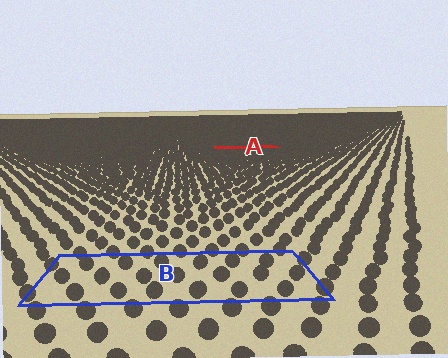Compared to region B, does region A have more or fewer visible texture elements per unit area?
Region A has more texture elements per unit area — they are packed more densely because it is farther away.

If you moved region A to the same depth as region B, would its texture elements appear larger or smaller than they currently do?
They would appear larger. At a closer depth, the same texture elements are projected at a bigger on-screen size.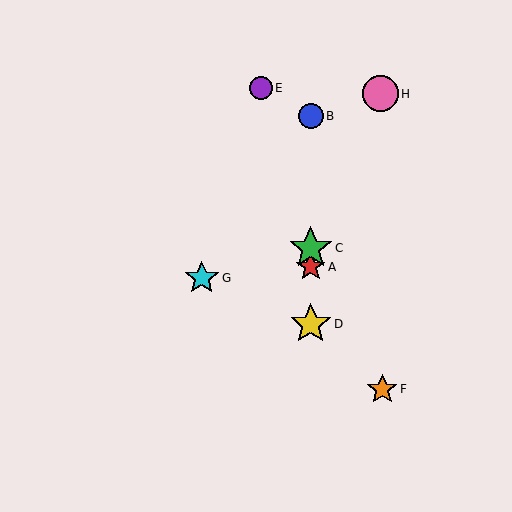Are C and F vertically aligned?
No, C is at x≈311 and F is at x≈382.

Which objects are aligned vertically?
Objects A, B, C, D are aligned vertically.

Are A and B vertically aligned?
Yes, both are at x≈311.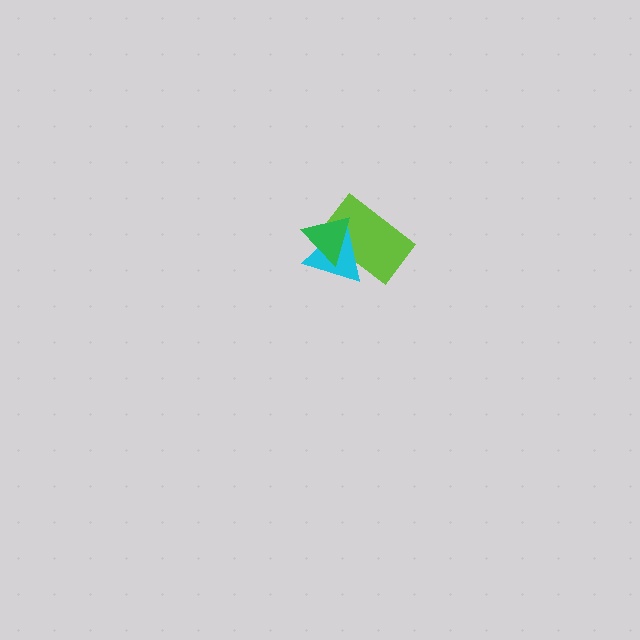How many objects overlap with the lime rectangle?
2 objects overlap with the lime rectangle.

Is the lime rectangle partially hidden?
Yes, it is partially covered by another shape.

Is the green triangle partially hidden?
No, no other shape covers it.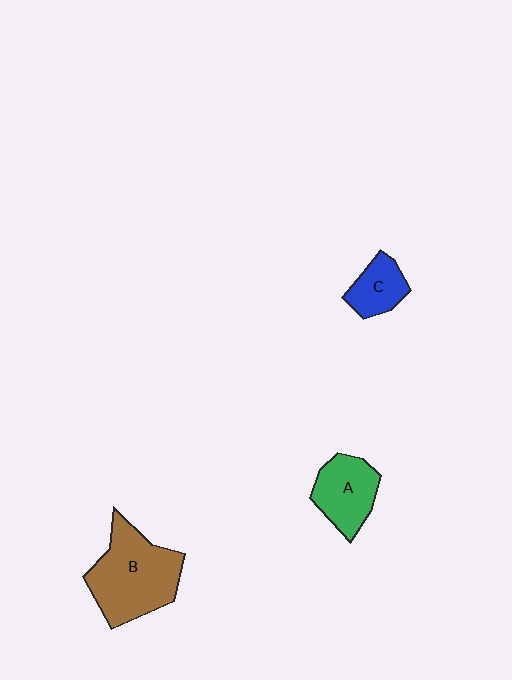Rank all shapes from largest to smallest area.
From largest to smallest: B (brown), A (green), C (blue).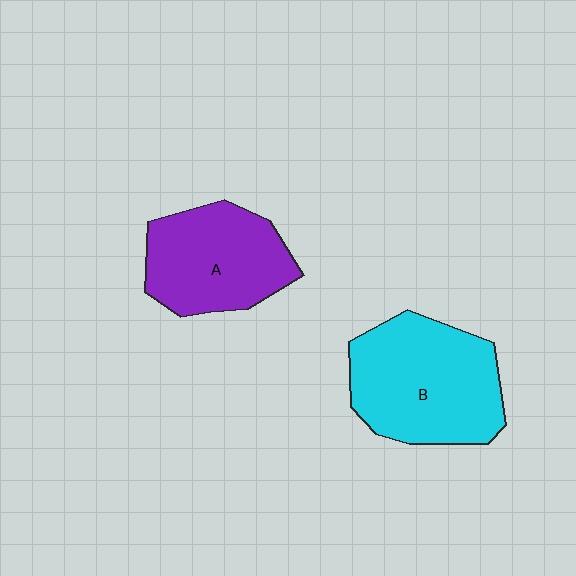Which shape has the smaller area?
Shape A (purple).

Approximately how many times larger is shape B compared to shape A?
Approximately 1.2 times.